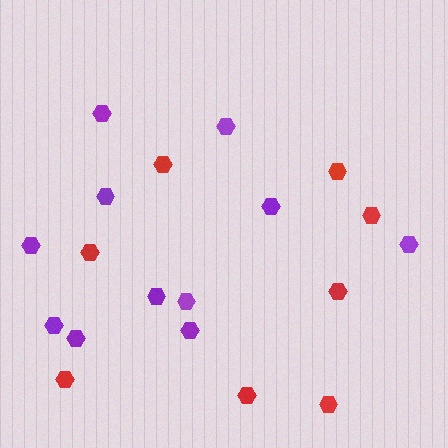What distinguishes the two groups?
There are 2 groups: one group of red hexagons (8) and one group of purple hexagons (11).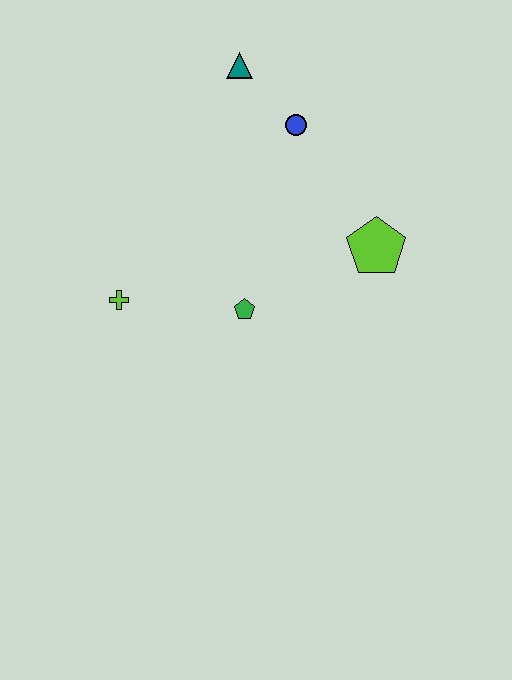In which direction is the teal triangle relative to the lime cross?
The teal triangle is above the lime cross.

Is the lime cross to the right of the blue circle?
No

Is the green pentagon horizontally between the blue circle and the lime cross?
Yes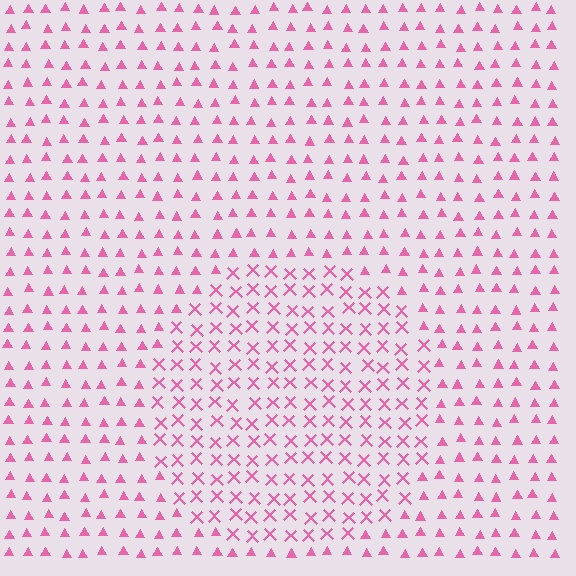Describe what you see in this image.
The image is filled with small pink elements arranged in a uniform grid. A circle-shaped region contains X marks, while the surrounding area contains triangles. The boundary is defined purely by the change in element shape.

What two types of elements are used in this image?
The image uses X marks inside the circle region and triangles outside it.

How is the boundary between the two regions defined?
The boundary is defined by a change in element shape: X marks inside vs. triangles outside. All elements share the same color and spacing.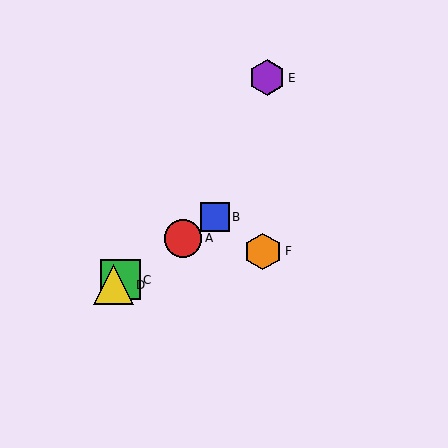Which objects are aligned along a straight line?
Objects A, B, C, D are aligned along a straight line.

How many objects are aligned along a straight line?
4 objects (A, B, C, D) are aligned along a straight line.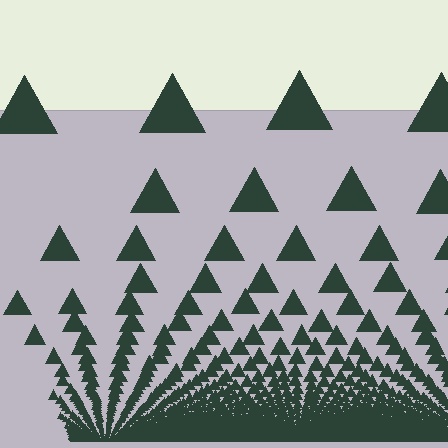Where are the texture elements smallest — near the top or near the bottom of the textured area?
Near the bottom.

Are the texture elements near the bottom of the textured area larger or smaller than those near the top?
Smaller. The gradient is inverted — elements near the bottom are smaller and denser.